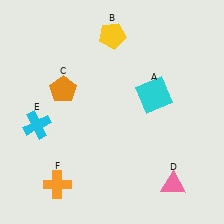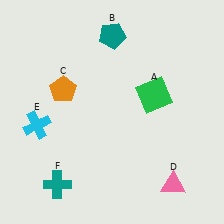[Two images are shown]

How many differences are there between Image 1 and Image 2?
There are 3 differences between the two images.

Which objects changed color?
A changed from cyan to green. B changed from yellow to teal. F changed from orange to teal.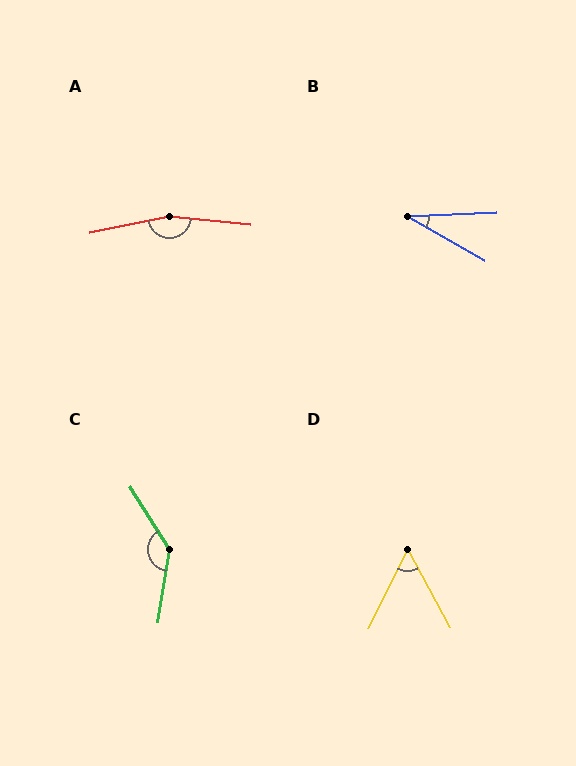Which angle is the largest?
A, at approximately 163 degrees.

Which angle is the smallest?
B, at approximately 32 degrees.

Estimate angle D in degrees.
Approximately 55 degrees.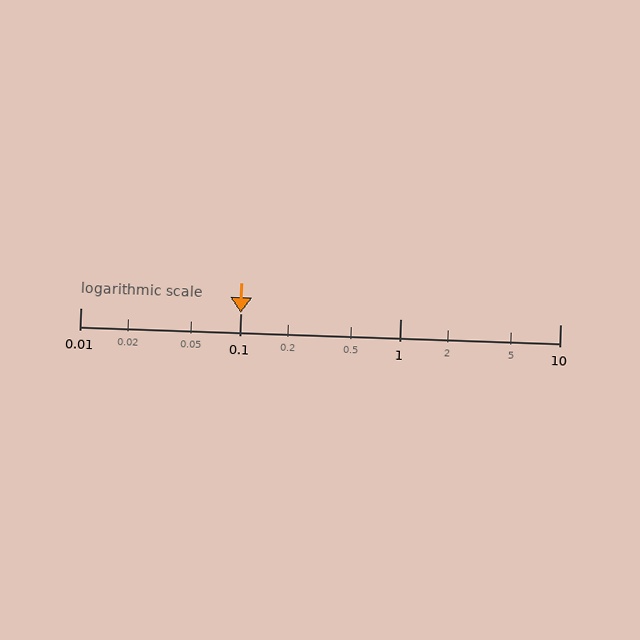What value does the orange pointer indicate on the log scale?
The pointer indicates approximately 0.1.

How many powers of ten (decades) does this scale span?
The scale spans 3 decades, from 0.01 to 10.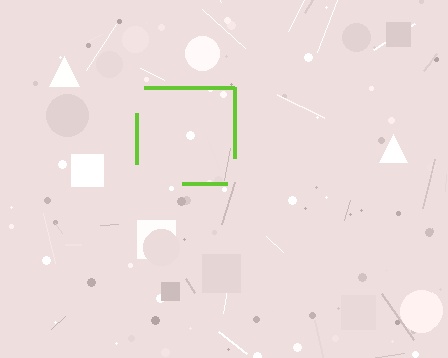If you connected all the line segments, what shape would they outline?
They would outline a square.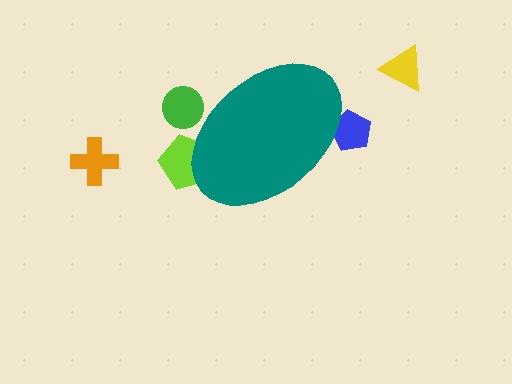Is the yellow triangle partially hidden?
No, the yellow triangle is fully visible.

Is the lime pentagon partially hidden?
Yes, the lime pentagon is partially hidden behind the teal ellipse.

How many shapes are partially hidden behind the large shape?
3 shapes are partially hidden.